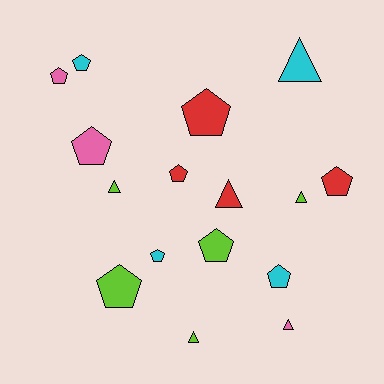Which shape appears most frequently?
Pentagon, with 10 objects.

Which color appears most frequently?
Lime, with 5 objects.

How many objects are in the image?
There are 16 objects.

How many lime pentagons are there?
There are 2 lime pentagons.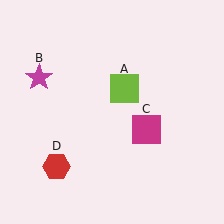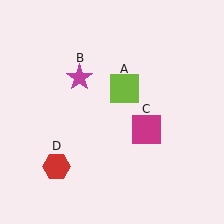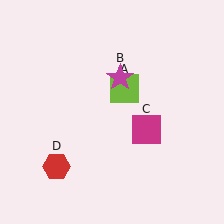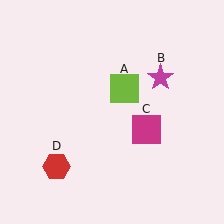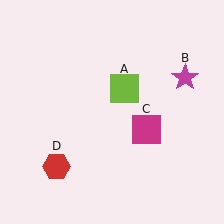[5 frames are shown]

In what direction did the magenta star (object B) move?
The magenta star (object B) moved right.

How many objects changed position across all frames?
1 object changed position: magenta star (object B).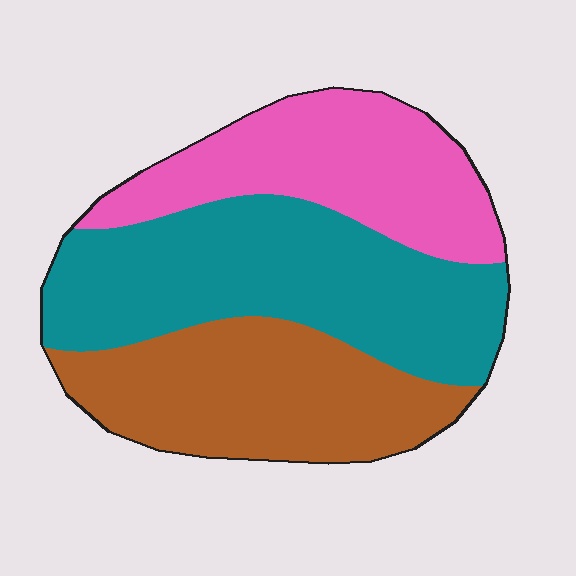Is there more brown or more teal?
Teal.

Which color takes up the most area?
Teal, at roughly 40%.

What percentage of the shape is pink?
Pink covers 28% of the shape.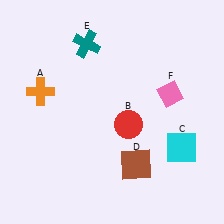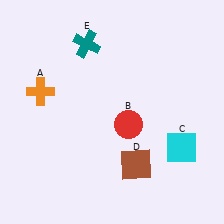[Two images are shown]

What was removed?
The pink diamond (F) was removed in Image 2.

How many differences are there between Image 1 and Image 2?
There is 1 difference between the two images.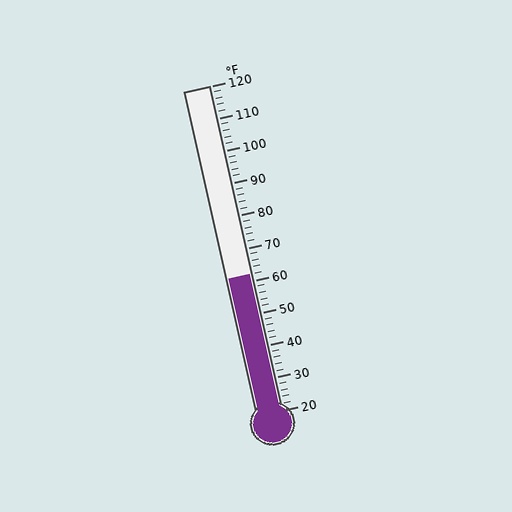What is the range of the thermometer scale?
The thermometer scale ranges from 20°F to 120°F.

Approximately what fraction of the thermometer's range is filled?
The thermometer is filled to approximately 40% of its range.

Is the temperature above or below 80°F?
The temperature is below 80°F.